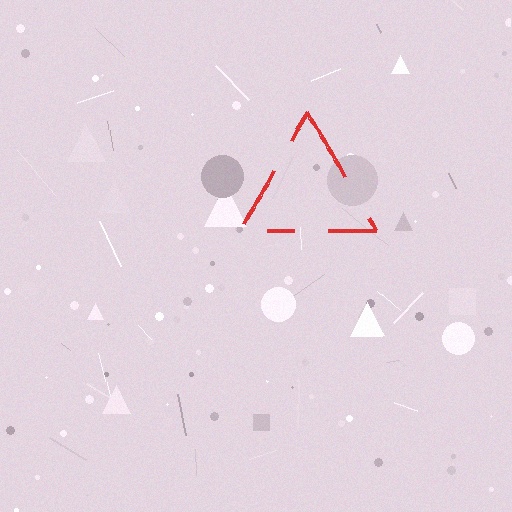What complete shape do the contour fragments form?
The contour fragments form a triangle.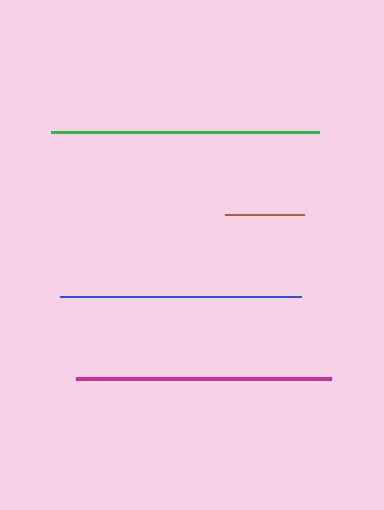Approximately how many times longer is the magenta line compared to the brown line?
The magenta line is approximately 3.2 times the length of the brown line.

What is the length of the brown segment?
The brown segment is approximately 79 pixels long.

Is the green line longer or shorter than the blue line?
The green line is longer than the blue line.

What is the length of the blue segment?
The blue segment is approximately 242 pixels long.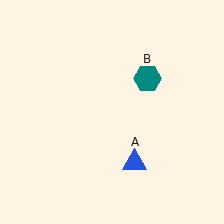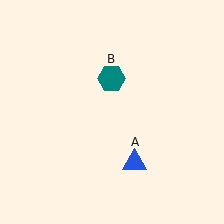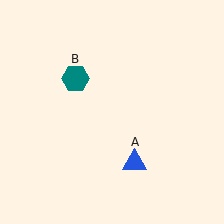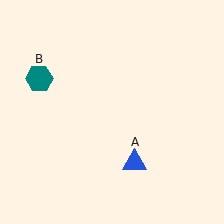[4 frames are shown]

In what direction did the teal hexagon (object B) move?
The teal hexagon (object B) moved left.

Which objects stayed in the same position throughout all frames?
Blue triangle (object A) remained stationary.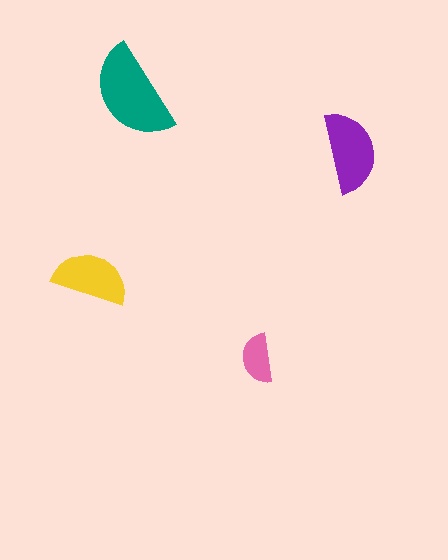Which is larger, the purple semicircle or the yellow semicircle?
The purple one.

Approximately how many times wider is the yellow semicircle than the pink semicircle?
About 1.5 times wider.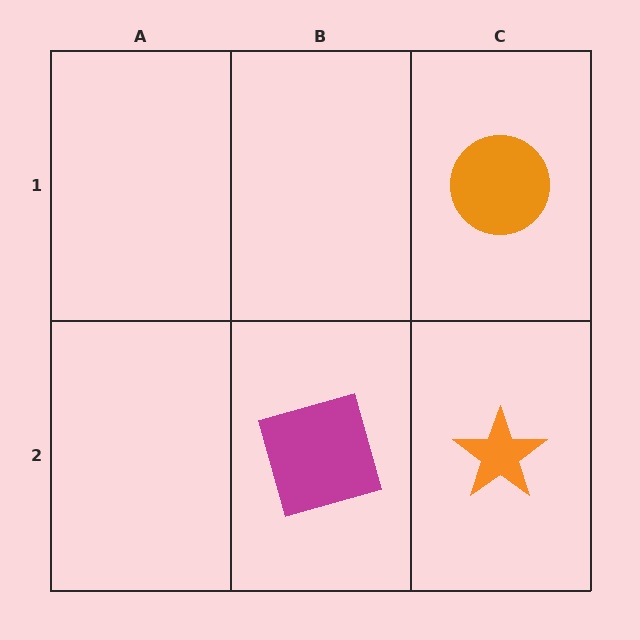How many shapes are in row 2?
2 shapes.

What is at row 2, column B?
A magenta square.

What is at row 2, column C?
An orange star.